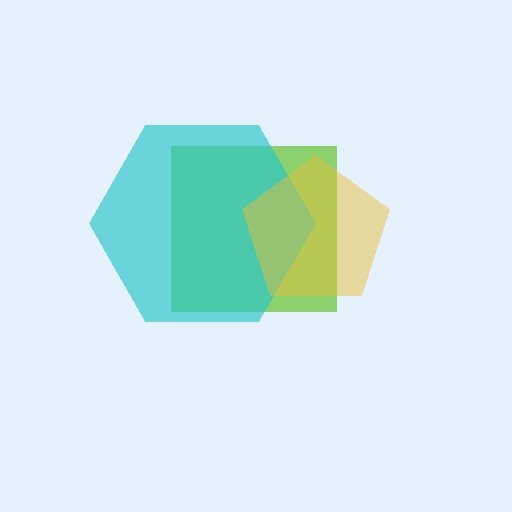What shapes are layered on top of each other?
The layered shapes are: a lime square, a cyan hexagon, a yellow pentagon.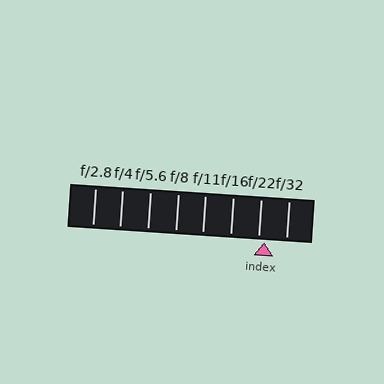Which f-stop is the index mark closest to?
The index mark is closest to f/22.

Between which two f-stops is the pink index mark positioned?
The index mark is between f/22 and f/32.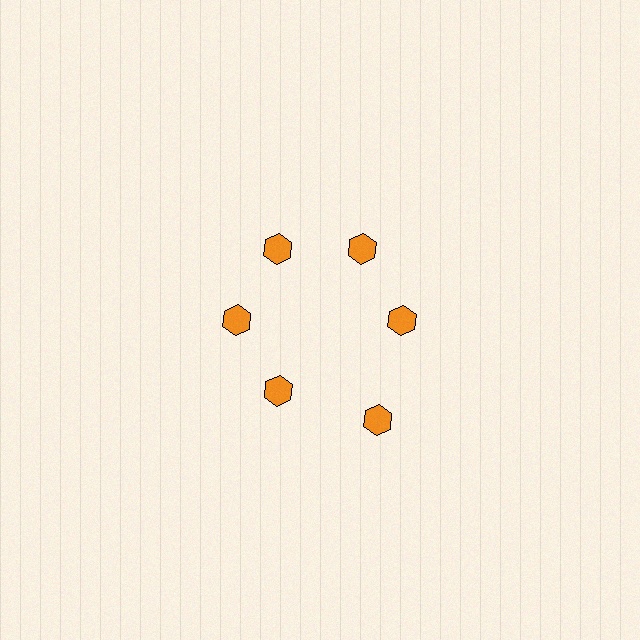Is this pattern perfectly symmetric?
No. The 6 orange hexagons are arranged in a ring, but one element near the 5 o'clock position is pushed outward from the center, breaking the 6-fold rotational symmetry.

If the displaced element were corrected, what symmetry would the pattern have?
It would have 6-fold rotational symmetry — the pattern would map onto itself every 60 degrees.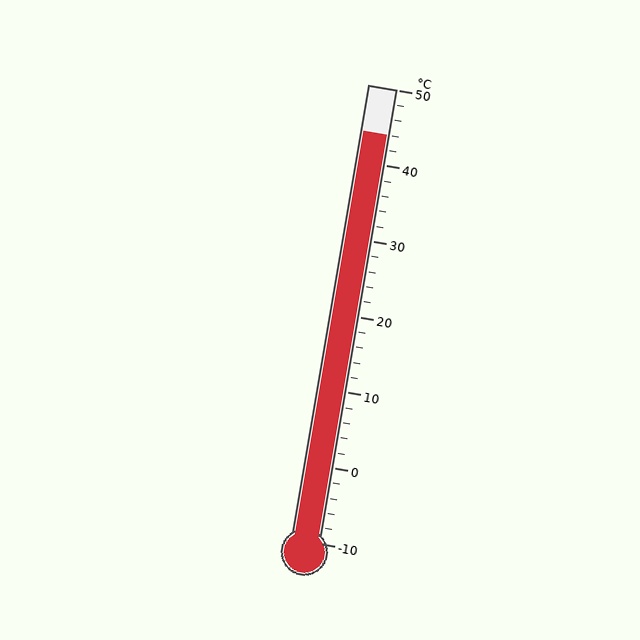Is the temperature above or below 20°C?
The temperature is above 20°C.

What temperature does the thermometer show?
The thermometer shows approximately 44°C.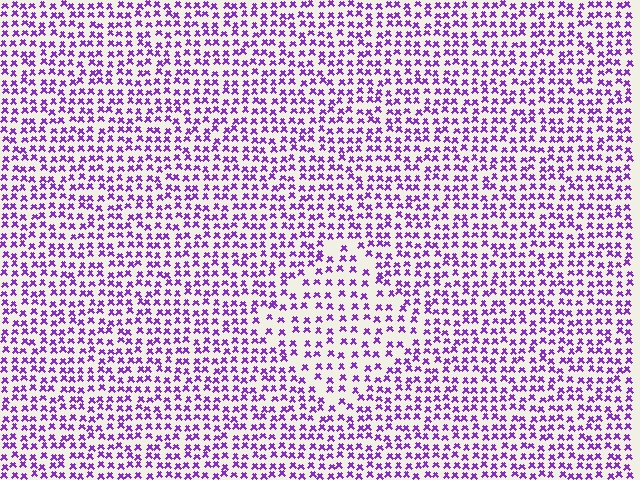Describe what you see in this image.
The image contains small purple elements arranged at two different densities. A diamond-shaped region is visible where the elements are less densely packed than the surrounding area.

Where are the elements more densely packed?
The elements are more densely packed outside the diamond boundary.